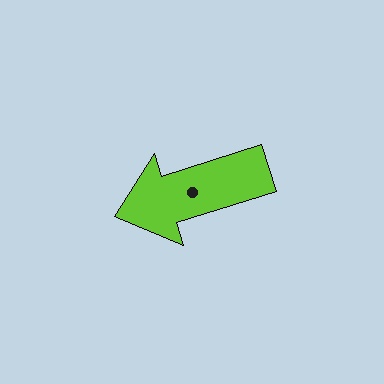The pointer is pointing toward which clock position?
Roughly 8 o'clock.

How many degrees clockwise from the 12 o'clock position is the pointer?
Approximately 253 degrees.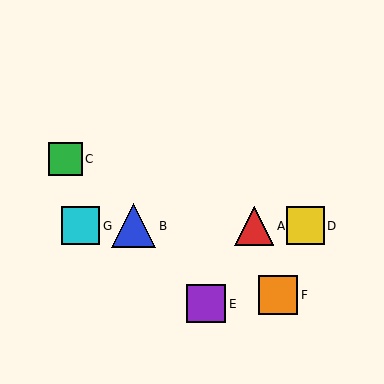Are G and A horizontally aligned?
Yes, both are at y≈226.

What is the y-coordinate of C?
Object C is at y≈159.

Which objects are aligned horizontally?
Objects A, B, D, G are aligned horizontally.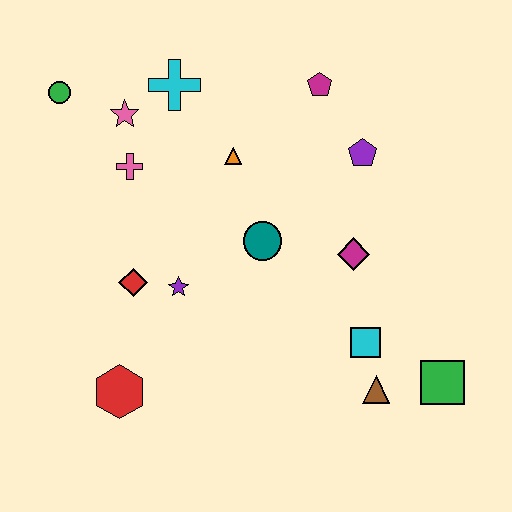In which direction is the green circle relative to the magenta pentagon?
The green circle is to the left of the magenta pentagon.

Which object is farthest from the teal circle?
The green circle is farthest from the teal circle.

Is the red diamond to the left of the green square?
Yes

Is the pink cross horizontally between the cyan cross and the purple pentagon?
No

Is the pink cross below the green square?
No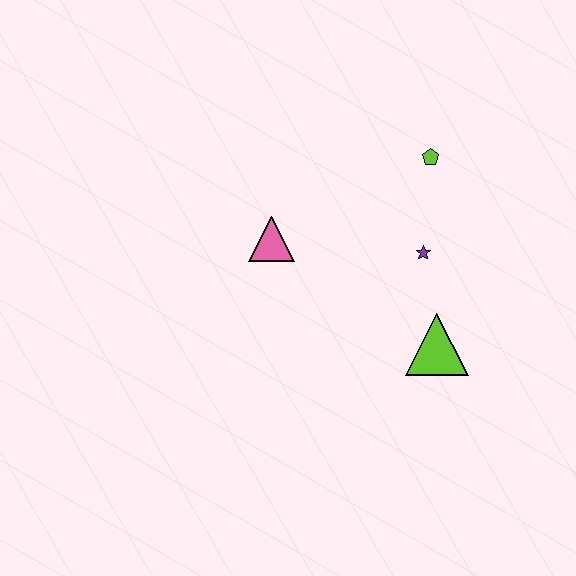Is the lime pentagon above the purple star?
Yes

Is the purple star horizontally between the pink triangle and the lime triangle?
Yes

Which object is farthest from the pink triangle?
The lime triangle is farthest from the pink triangle.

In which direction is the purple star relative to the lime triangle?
The purple star is above the lime triangle.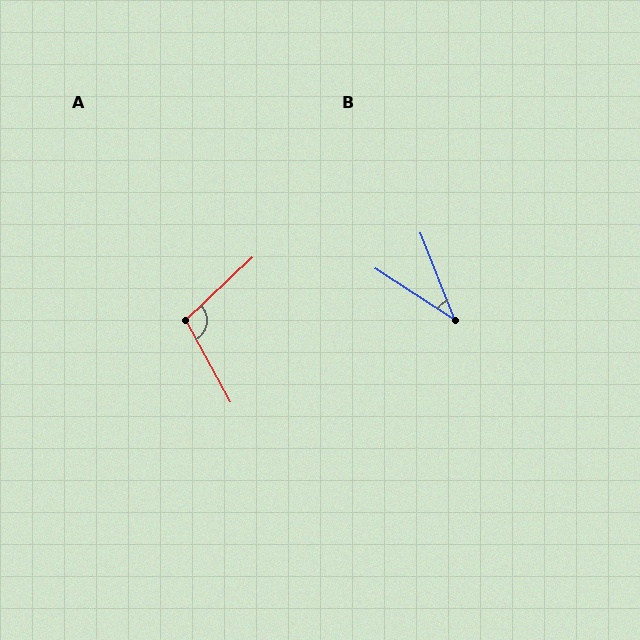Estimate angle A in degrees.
Approximately 105 degrees.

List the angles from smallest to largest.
B (36°), A (105°).